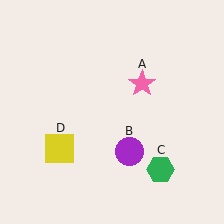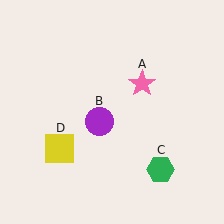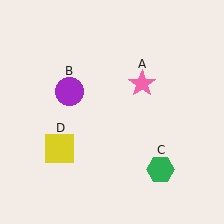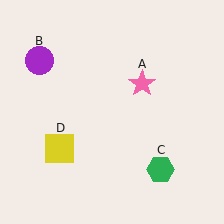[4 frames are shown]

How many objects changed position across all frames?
1 object changed position: purple circle (object B).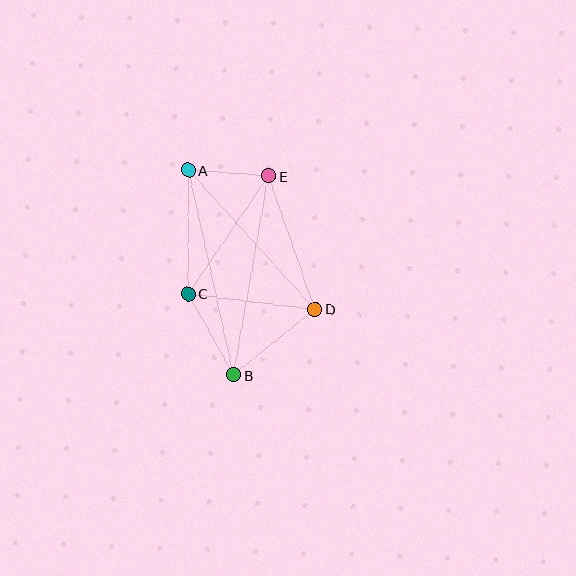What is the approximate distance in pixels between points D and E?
The distance between D and E is approximately 141 pixels.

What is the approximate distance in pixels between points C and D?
The distance between C and D is approximately 128 pixels.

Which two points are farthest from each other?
Points A and B are farthest from each other.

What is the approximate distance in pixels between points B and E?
The distance between B and E is approximately 202 pixels.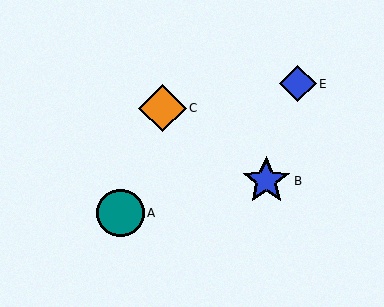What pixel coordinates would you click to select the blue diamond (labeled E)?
Click at (298, 84) to select the blue diamond E.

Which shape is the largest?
The blue star (labeled B) is the largest.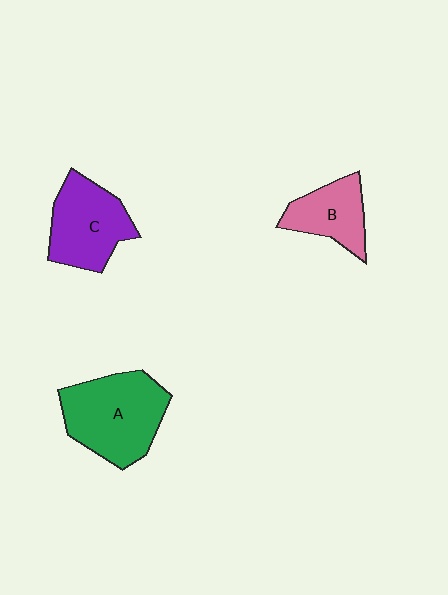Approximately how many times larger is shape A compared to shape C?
Approximately 1.3 times.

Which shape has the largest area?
Shape A (green).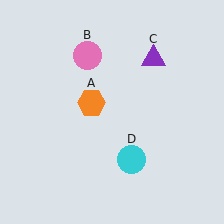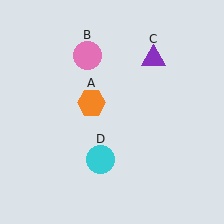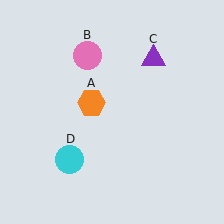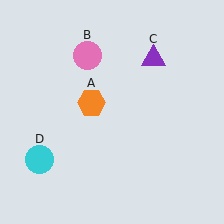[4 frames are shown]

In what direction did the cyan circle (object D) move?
The cyan circle (object D) moved left.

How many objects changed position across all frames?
1 object changed position: cyan circle (object D).